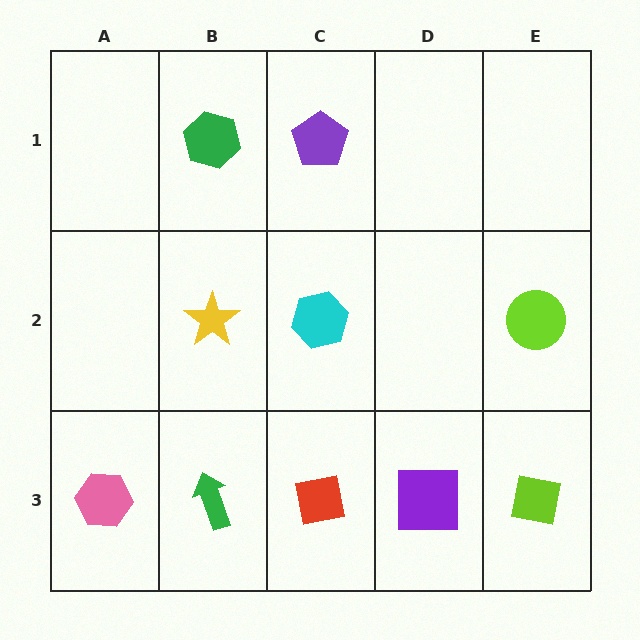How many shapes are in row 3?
5 shapes.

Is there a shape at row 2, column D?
No, that cell is empty.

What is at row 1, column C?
A purple pentagon.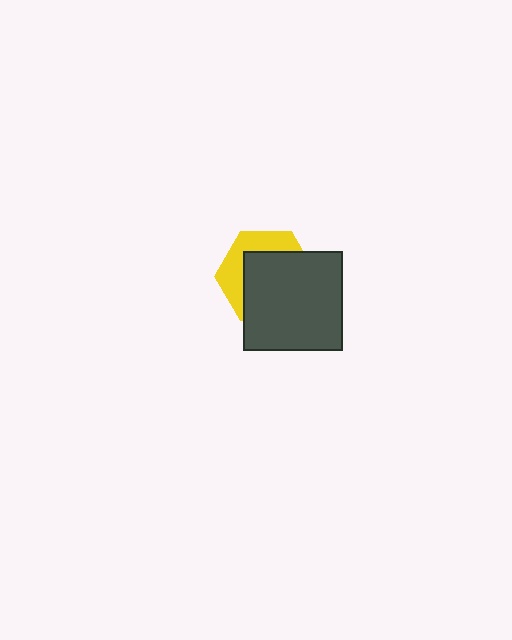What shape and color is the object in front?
The object in front is a dark gray square.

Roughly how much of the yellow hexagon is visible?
A small part of it is visible (roughly 37%).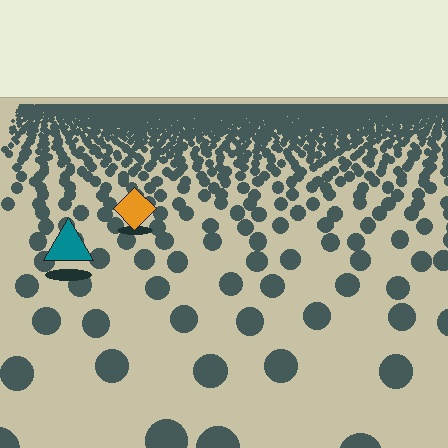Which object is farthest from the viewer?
The orange diamond is farthest from the viewer. It appears smaller and the ground texture around it is denser.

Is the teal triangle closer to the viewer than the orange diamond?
Yes. The teal triangle is closer — you can tell from the texture gradient: the ground texture is coarser near it.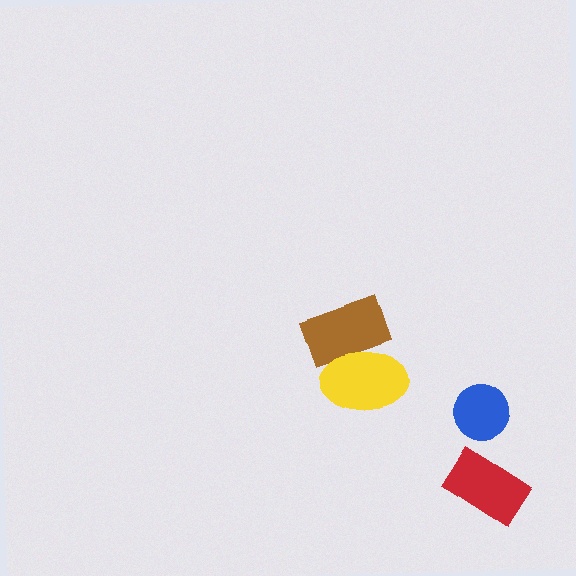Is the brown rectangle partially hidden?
Yes, it is partially covered by another shape.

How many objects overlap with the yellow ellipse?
1 object overlaps with the yellow ellipse.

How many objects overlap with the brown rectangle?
1 object overlaps with the brown rectangle.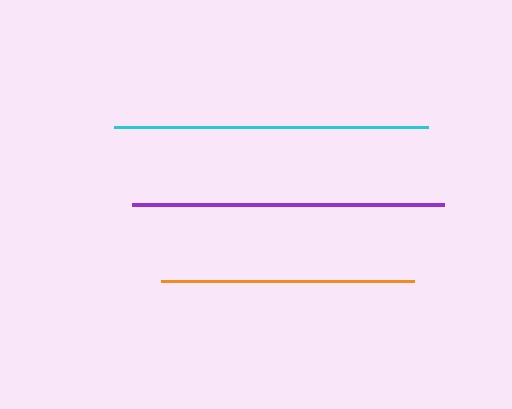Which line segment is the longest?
The cyan line is the longest at approximately 314 pixels.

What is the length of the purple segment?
The purple segment is approximately 312 pixels long.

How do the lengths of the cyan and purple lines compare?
The cyan and purple lines are approximately the same length.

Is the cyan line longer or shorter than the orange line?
The cyan line is longer than the orange line.